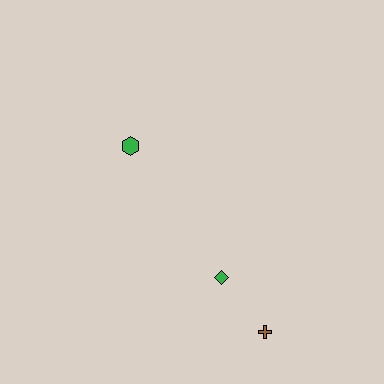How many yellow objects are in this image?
There are no yellow objects.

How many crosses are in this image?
There is 1 cross.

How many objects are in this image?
There are 3 objects.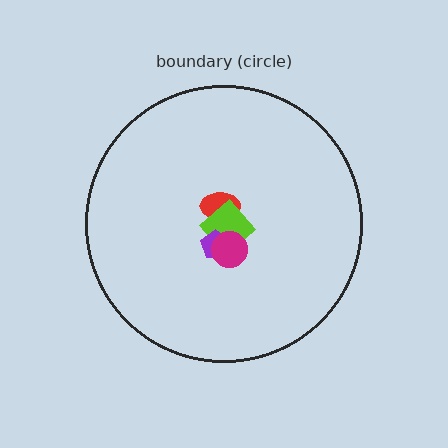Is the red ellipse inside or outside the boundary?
Inside.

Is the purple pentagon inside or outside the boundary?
Inside.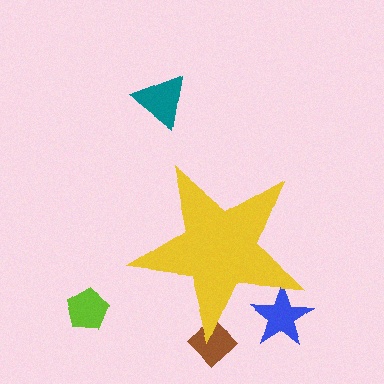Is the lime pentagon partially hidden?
No, the lime pentagon is fully visible.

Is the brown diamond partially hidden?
Yes, the brown diamond is partially hidden behind the yellow star.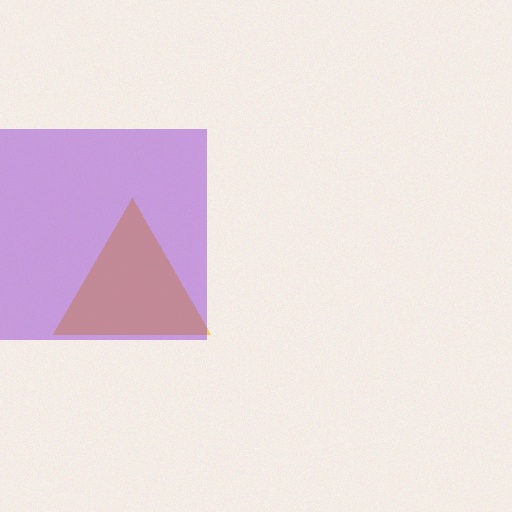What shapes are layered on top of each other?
The layered shapes are: a yellow triangle, a purple square.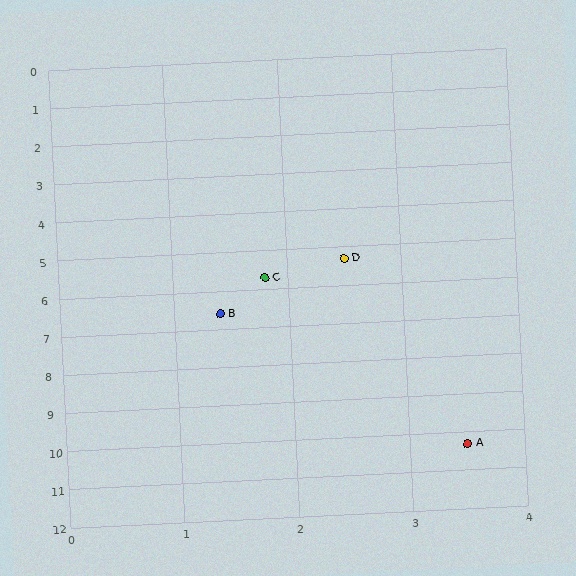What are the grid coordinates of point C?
Point C is at approximately (1.8, 5.7).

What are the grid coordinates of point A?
Point A is at approximately (3.5, 10.3).